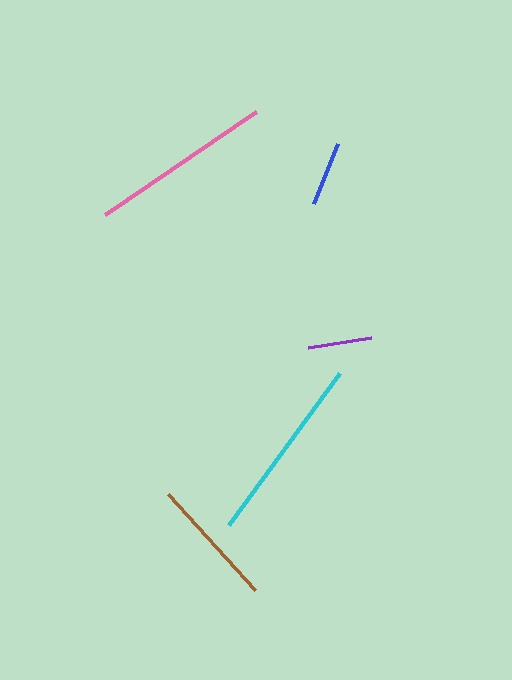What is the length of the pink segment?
The pink segment is approximately 183 pixels long.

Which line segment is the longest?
The cyan line is the longest at approximately 188 pixels.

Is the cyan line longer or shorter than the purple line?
The cyan line is longer than the purple line.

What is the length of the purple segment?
The purple segment is approximately 64 pixels long.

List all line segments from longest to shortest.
From longest to shortest: cyan, pink, brown, blue, purple.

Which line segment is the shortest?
The purple line is the shortest at approximately 64 pixels.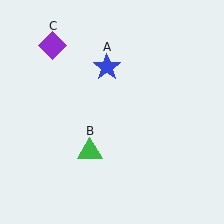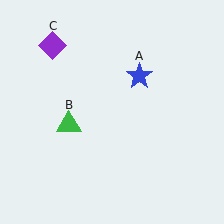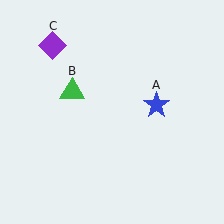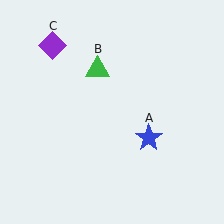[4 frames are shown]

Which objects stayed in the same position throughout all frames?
Purple diamond (object C) remained stationary.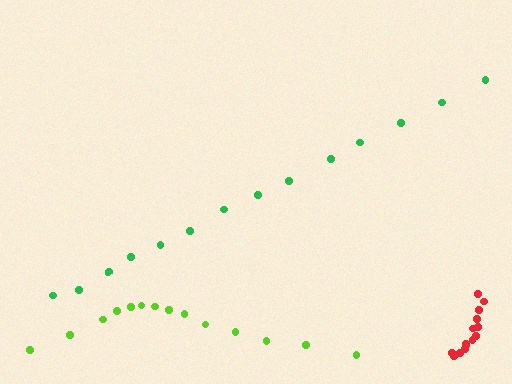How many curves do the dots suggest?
There are 3 distinct paths.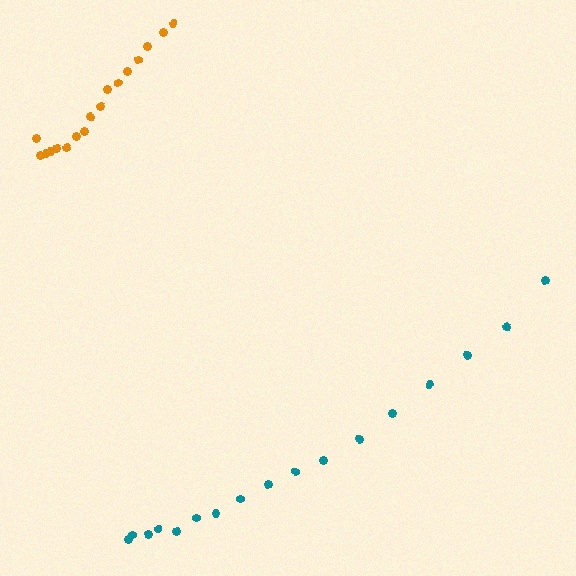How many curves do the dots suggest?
There are 2 distinct paths.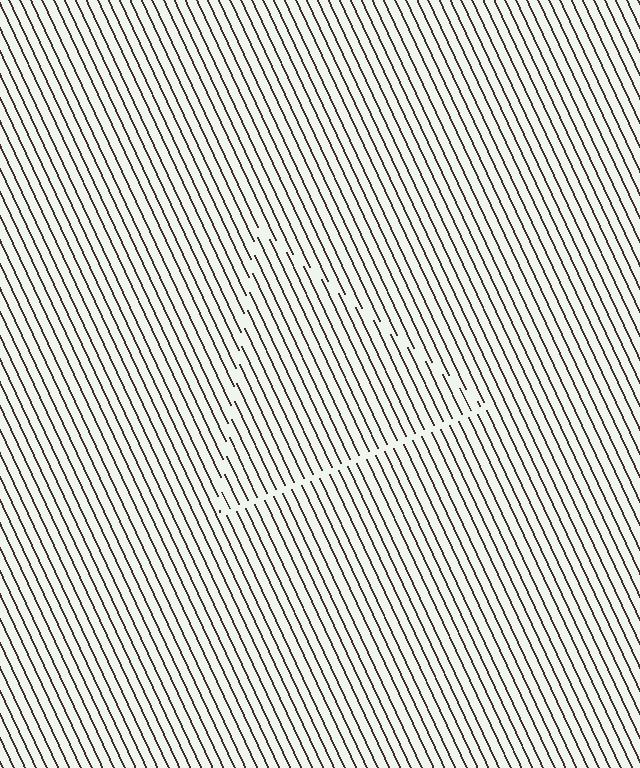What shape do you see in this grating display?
An illusory triangle. The interior of the shape contains the same grating, shifted by half a period — the contour is defined by the phase discontinuity where line-ends from the inner and outer gratings abut.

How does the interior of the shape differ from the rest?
The interior of the shape contains the same grating, shifted by half a period — the contour is defined by the phase discontinuity where line-ends from the inner and outer gratings abut.